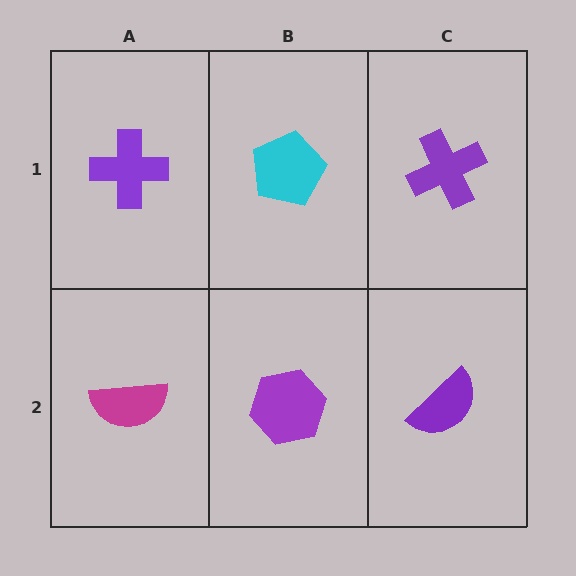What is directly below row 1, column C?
A purple semicircle.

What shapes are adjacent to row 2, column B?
A cyan pentagon (row 1, column B), a magenta semicircle (row 2, column A), a purple semicircle (row 2, column C).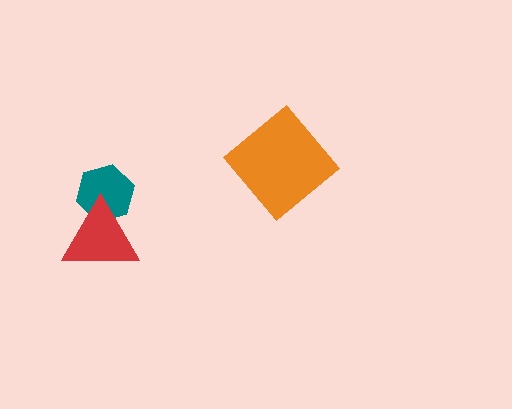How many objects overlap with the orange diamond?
0 objects overlap with the orange diamond.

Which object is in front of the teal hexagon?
The red triangle is in front of the teal hexagon.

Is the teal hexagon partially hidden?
Yes, it is partially covered by another shape.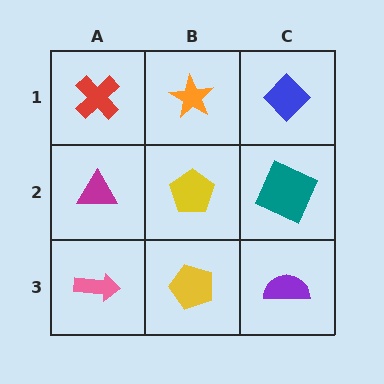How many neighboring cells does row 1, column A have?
2.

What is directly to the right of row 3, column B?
A purple semicircle.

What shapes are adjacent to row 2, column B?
An orange star (row 1, column B), a yellow pentagon (row 3, column B), a magenta triangle (row 2, column A), a teal square (row 2, column C).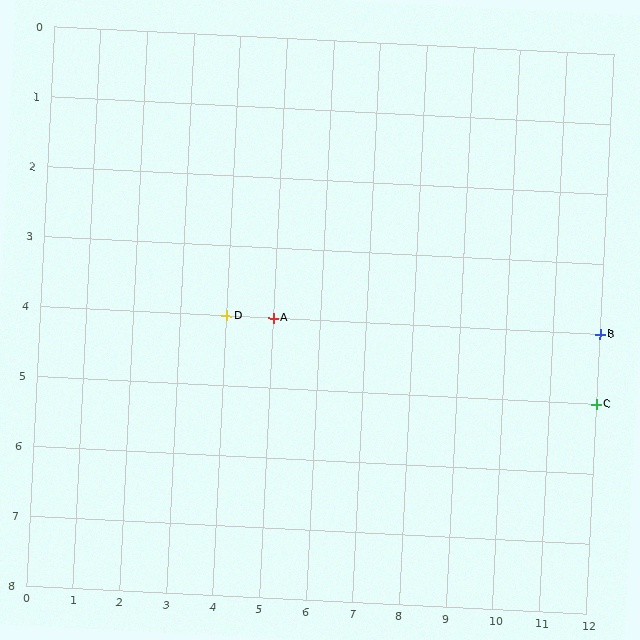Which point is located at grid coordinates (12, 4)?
Point B is at (12, 4).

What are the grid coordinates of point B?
Point B is at grid coordinates (12, 4).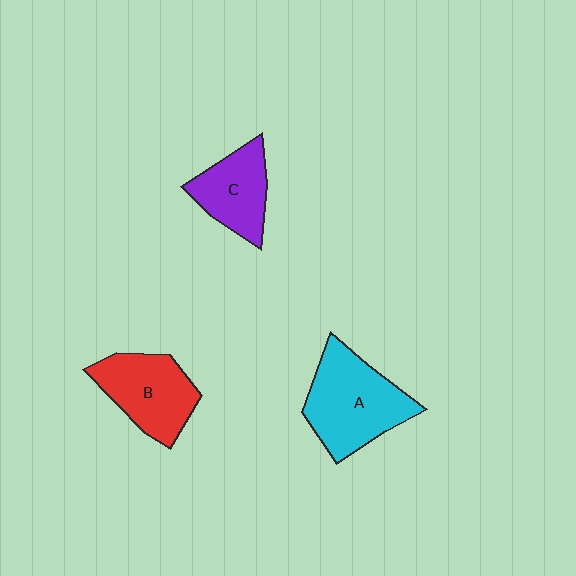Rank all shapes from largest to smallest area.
From largest to smallest: A (cyan), B (red), C (purple).